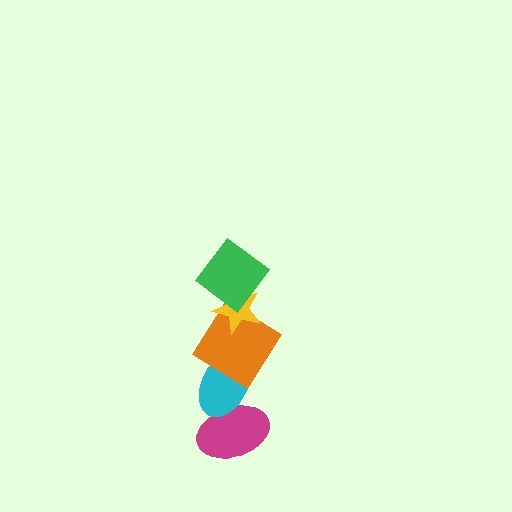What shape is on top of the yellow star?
The green diamond is on top of the yellow star.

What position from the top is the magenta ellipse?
The magenta ellipse is 5th from the top.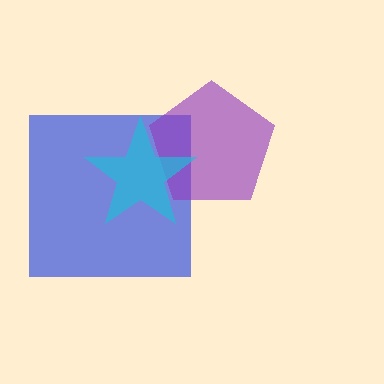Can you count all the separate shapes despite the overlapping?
Yes, there are 3 separate shapes.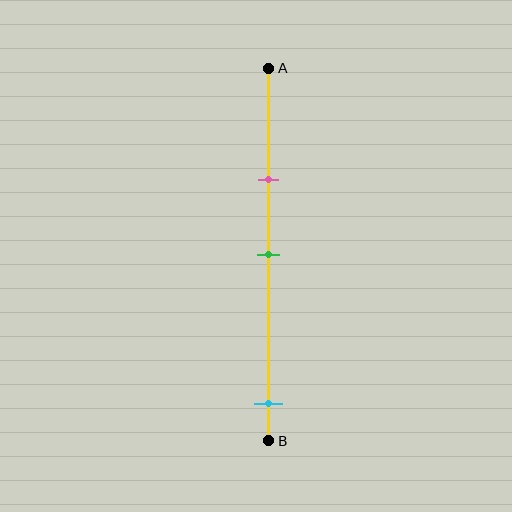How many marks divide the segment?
There are 3 marks dividing the segment.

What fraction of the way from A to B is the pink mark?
The pink mark is approximately 30% (0.3) of the way from A to B.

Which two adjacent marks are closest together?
The pink and green marks are the closest adjacent pair.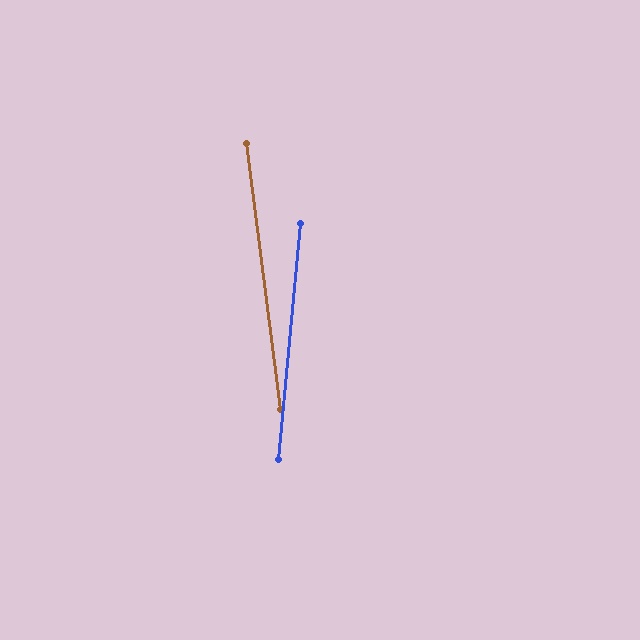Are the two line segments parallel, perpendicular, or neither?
Neither parallel nor perpendicular — they differ by about 13°.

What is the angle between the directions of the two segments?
Approximately 13 degrees.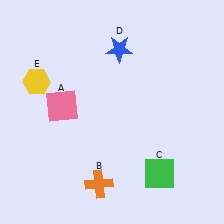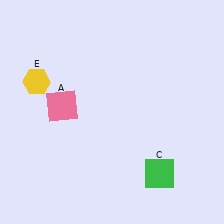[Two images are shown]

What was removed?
The orange cross (B), the blue star (D) were removed in Image 2.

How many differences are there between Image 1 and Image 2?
There are 2 differences between the two images.